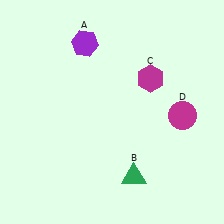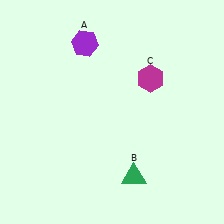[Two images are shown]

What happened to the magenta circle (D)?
The magenta circle (D) was removed in Image 2. It was in the bottom-right area of Image 1.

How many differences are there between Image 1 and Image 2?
There is 1 difference between the two images.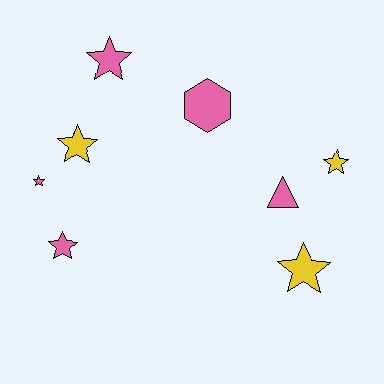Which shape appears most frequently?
Star, with 6 objects.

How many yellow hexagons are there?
There are no yellow hexagons.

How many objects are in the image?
There are 8 objects.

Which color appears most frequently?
Pink, with 5 objects.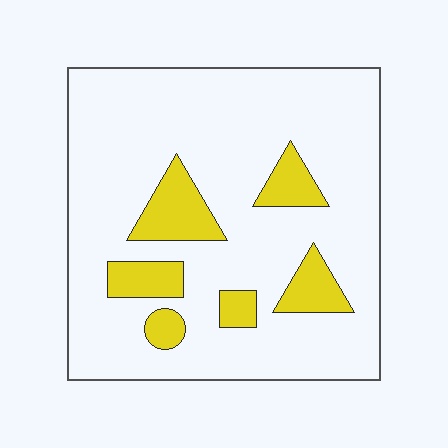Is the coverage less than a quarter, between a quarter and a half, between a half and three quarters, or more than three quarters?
Less than a quarter.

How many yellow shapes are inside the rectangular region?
6.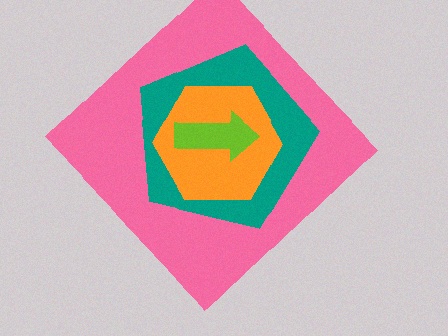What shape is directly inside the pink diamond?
The teal pentagon.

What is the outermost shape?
The pink diamond.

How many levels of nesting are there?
4.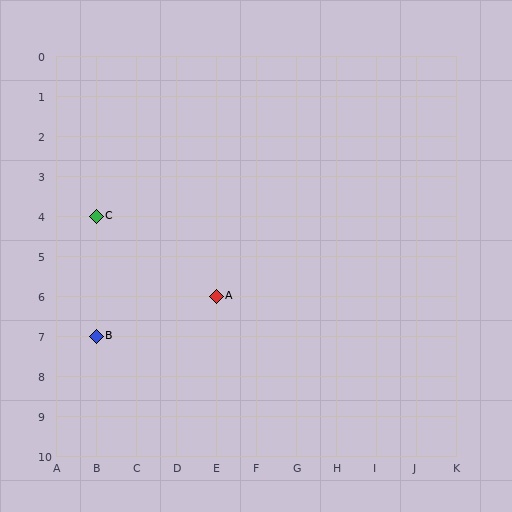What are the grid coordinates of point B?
Point B is at grid coordinates (B, 7).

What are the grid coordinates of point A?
Point A is at grid coordinates (E, 6).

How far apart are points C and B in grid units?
Points C and B are 3 rows apart.